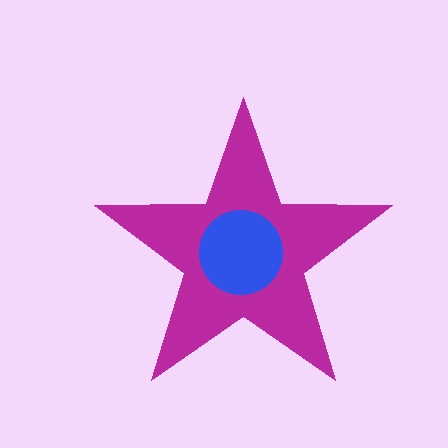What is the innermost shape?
The blue circle.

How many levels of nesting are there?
2.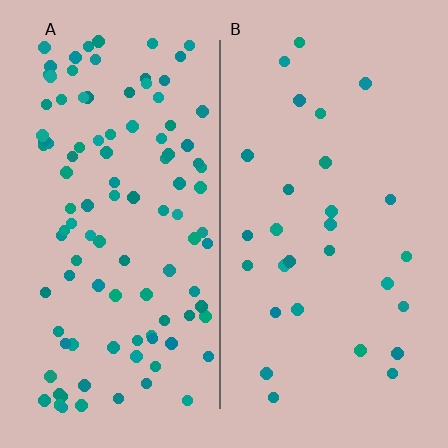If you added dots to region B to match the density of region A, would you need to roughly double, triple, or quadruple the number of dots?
Approximately quadruple.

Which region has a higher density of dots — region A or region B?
A (the left).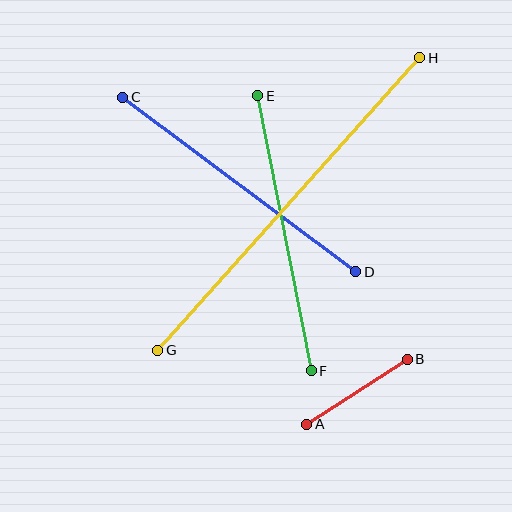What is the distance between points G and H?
The distance is approximately 392 pixels.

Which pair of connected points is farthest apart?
Points G and H are farthest apart.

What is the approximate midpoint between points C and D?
The midpoint is at approximately (239, 185) pixels.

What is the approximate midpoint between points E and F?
The midpoint is at approximately (284, 233) pixels.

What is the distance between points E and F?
The distance is approximately 280 pixels.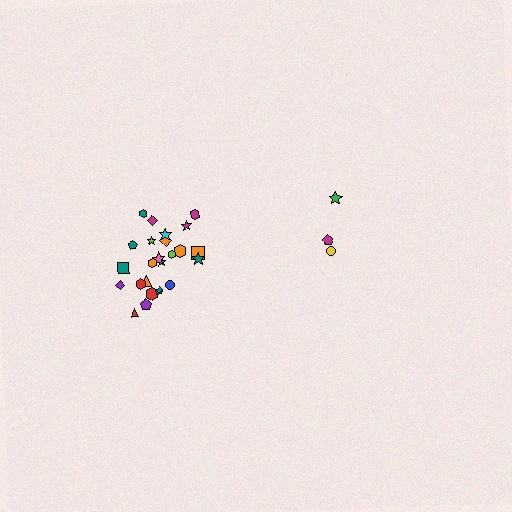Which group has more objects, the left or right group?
The left group.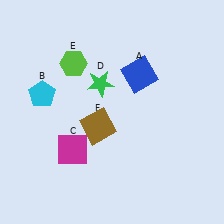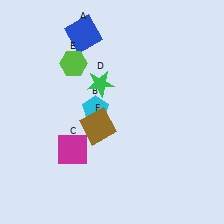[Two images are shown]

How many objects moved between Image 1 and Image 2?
2 objects moved between the two images.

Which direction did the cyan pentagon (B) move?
The cyan pentagon (B) moved right.